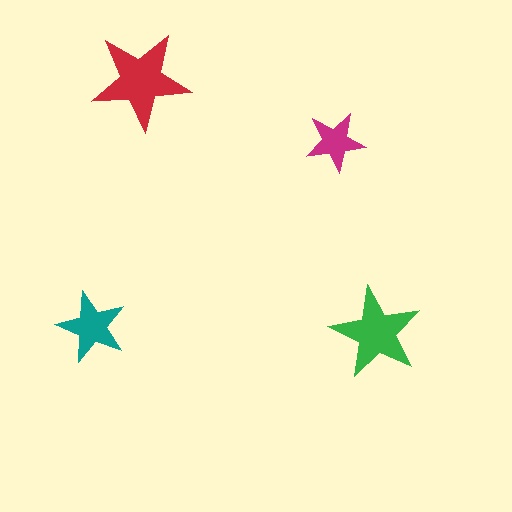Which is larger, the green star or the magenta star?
The green one.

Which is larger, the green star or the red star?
The red one.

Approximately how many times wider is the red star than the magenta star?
About 1.5 times wider.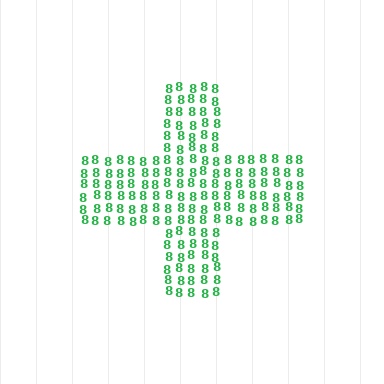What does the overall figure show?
The overall figure shows a cross.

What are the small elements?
The small elements are digit 8's.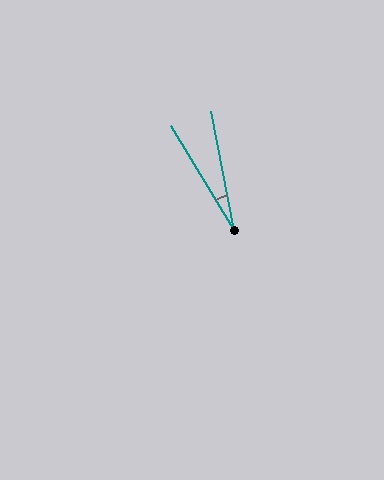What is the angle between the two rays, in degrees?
Approximately 20 degrees.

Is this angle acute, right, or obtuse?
It is acute.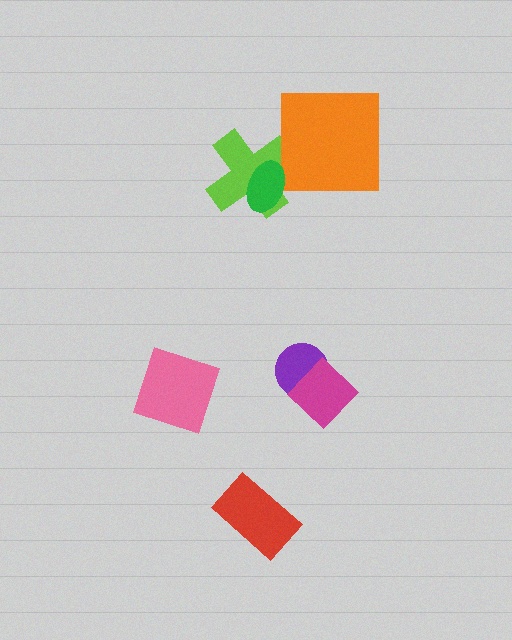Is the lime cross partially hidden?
Yes, it is partially covered by another shape.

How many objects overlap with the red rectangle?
0 objects overlap with the red rectangle.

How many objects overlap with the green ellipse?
1 object overlaps with the green ellipse.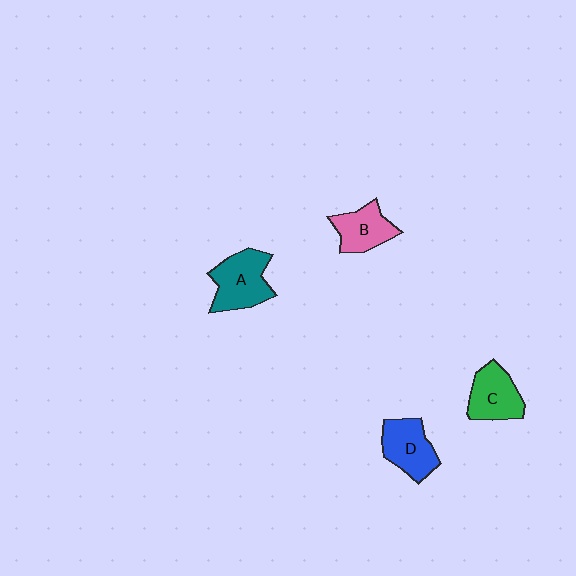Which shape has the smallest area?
Shape B (pink).